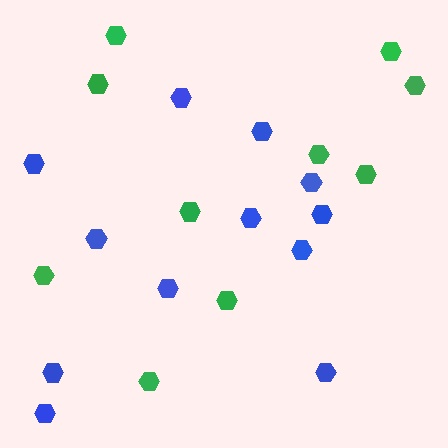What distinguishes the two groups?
There are 2 groups: one group of blue hexagons (12) and one group of green hexagons (10).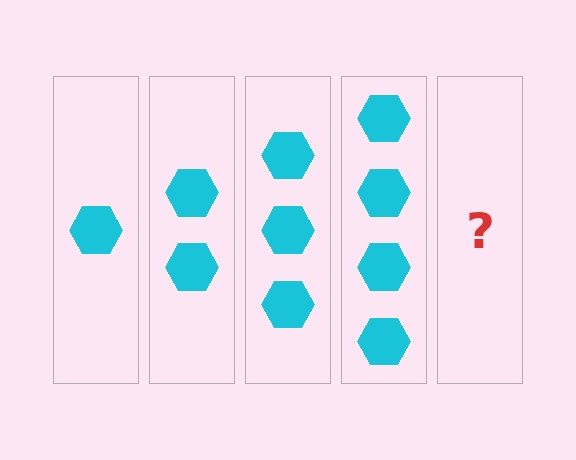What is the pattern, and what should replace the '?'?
The pattern is that each step adds one more hexagon. The '?' should be 5 hexagons.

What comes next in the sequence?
The next element should be 5 hexagons.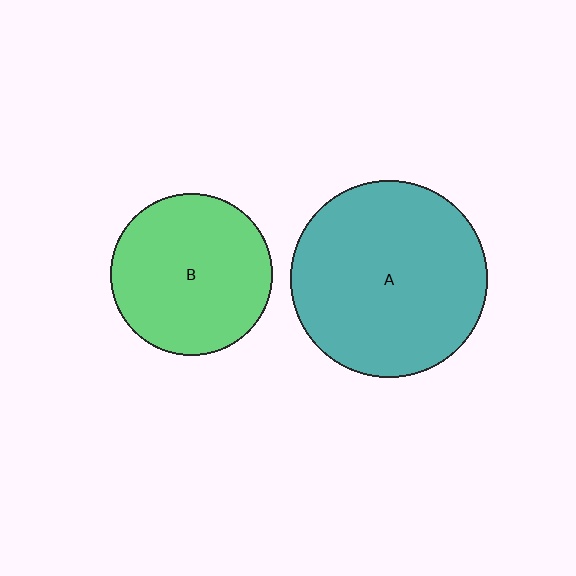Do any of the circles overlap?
No, none of the circles overlap.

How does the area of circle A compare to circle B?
Approximately 1.5 times.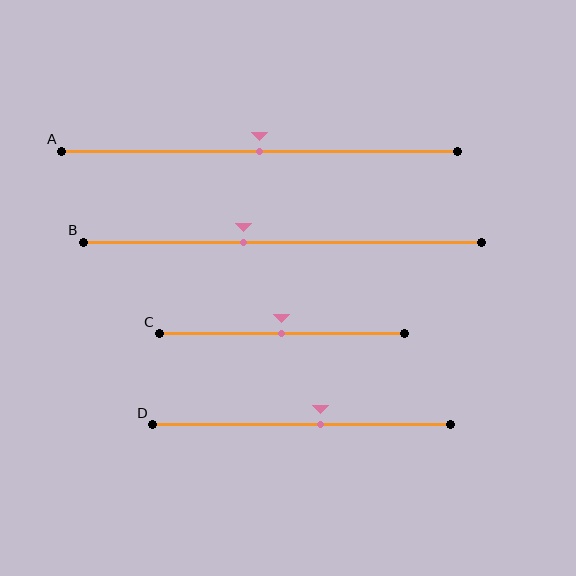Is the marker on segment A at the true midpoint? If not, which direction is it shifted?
Yes, the marker on segment A is at the true midpoint.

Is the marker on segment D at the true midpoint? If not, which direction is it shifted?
No, the marker on segment D is shifted to the right by about 7% of the segment length.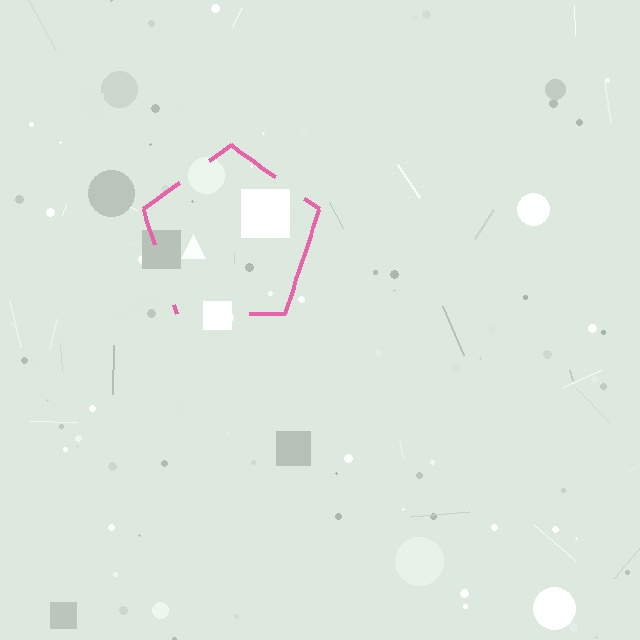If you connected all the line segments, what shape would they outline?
They would outline a pentagon.